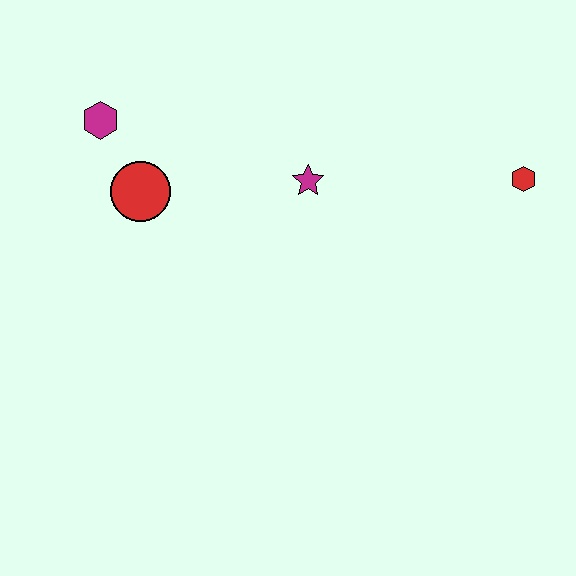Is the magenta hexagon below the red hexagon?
No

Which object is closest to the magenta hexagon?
The red circle is closest to the magenta hexagon.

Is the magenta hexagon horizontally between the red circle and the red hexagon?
No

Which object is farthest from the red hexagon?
The magenta hexagon is farthest from the red hexagon.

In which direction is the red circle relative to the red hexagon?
The red circle is to the left of the red hexagon.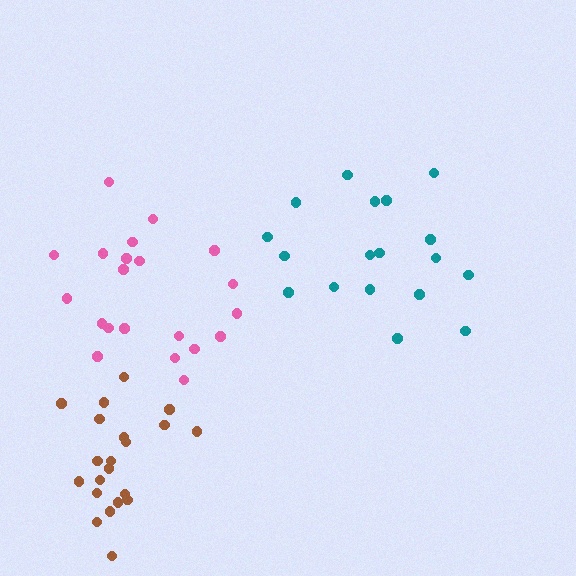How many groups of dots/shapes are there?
There are 3 groups.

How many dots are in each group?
Group 1: 18 dots, Group 2: 21 dots, Group 3: 21 dots (60 total).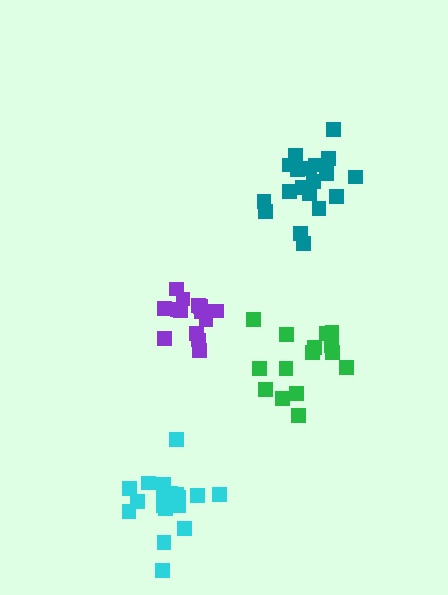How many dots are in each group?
Group 1: 14 dots, Group 2: 19 dots, Group 3: 15 dots, Group 4: 19 dots (67 total).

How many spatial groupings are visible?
There are 4 spatial groupings.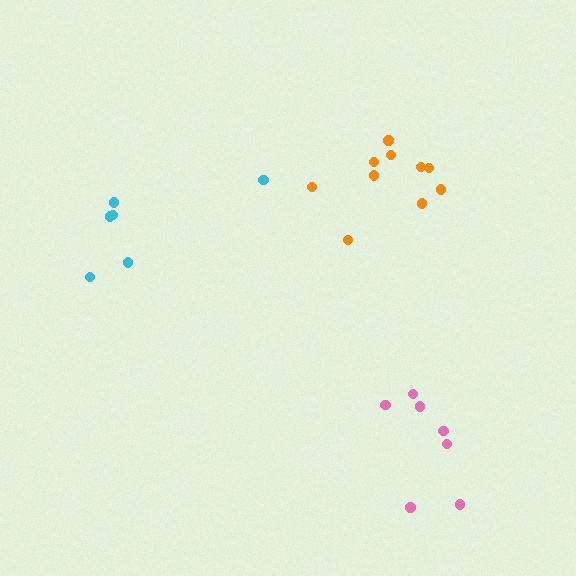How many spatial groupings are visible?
There are 3 spatial groupings.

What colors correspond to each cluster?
The clusters are colored: orange, pink, cyan.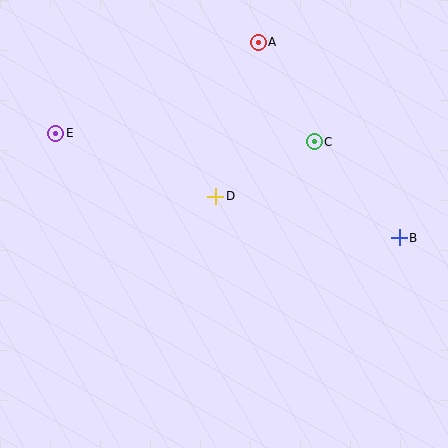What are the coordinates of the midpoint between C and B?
The midpoint between C and B is at (357, 190).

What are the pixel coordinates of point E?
Point E is at (56, 133).